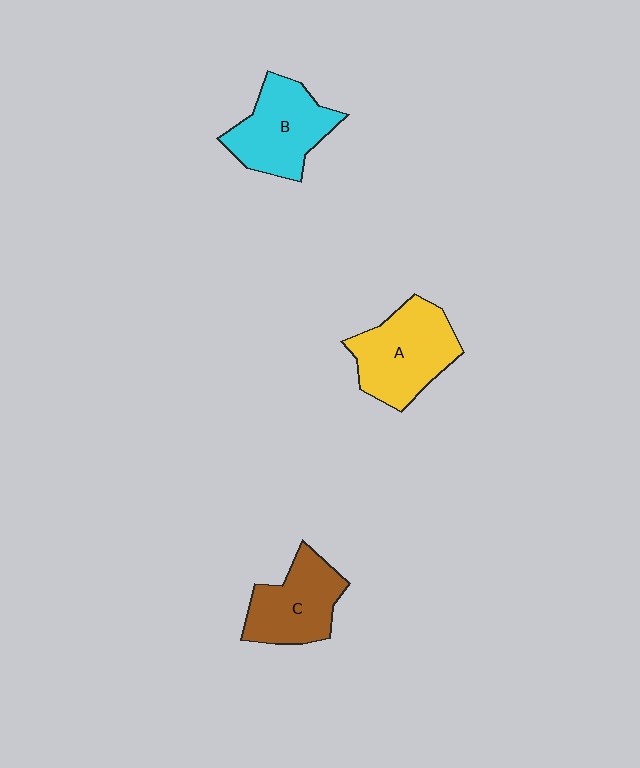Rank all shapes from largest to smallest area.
From largest to smallest: A (yellow), B (cyan), C (brown).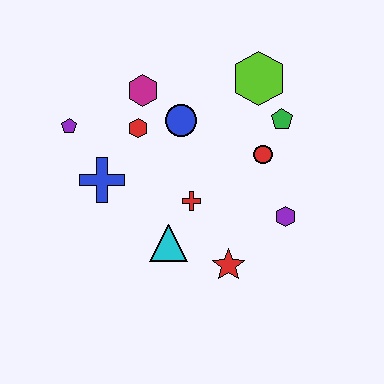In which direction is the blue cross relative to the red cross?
The blue cross is to the left of the red cross.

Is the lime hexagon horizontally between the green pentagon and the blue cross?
Yes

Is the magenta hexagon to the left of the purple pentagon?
No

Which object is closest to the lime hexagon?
The green pentagon is closest to the lime hexagon.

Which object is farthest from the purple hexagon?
The purple pentagon is farthest from the purple hexagon.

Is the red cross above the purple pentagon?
No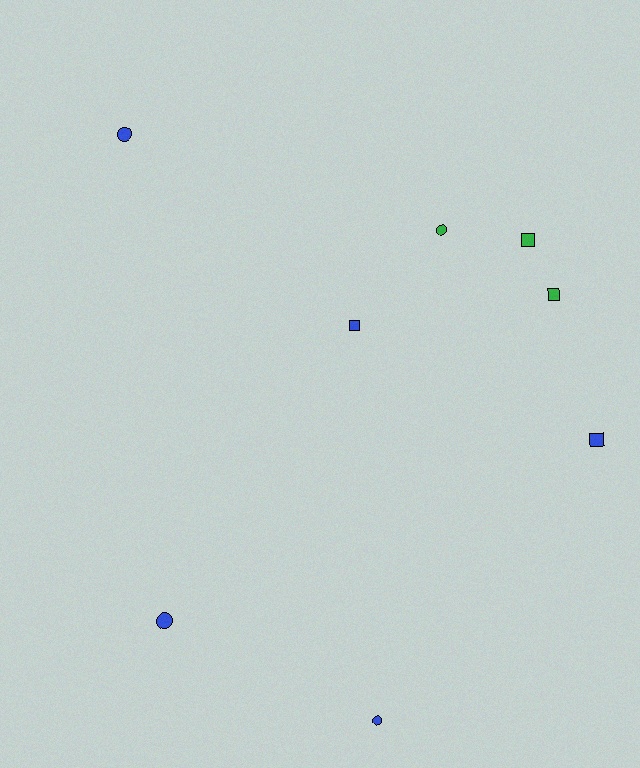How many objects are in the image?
There are 8 objects.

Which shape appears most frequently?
Circle, with 4 objects.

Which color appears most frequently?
Blue, with 5 objects.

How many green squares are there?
There are 2 green squares.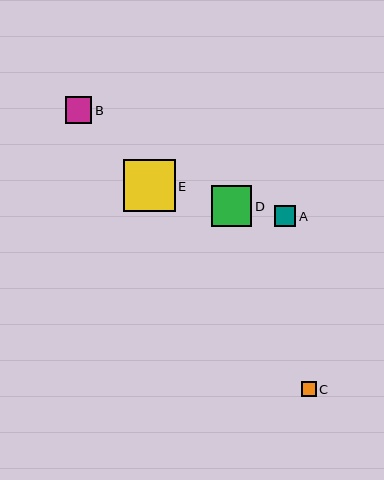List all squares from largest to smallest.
From largest to smallest: E, D, B, A, C.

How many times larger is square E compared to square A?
Square E is approximately 2.5 times the size of square A.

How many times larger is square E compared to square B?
Square E is approximately 2.0 times the size of square B.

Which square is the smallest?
Square C is the smallest with a size of approximately 15 pixels.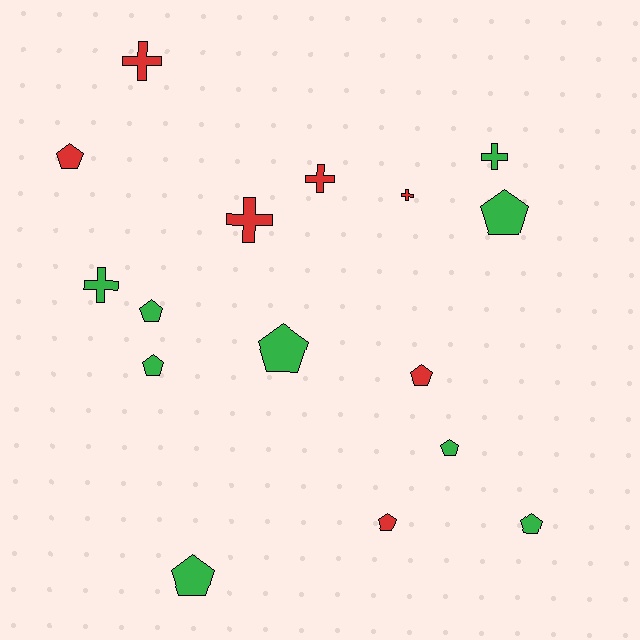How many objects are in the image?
There are 16 objects.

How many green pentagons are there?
There are 7 green pentagons.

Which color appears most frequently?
Green, with 9 objects.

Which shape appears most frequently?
Pentagon, with 10 objects.